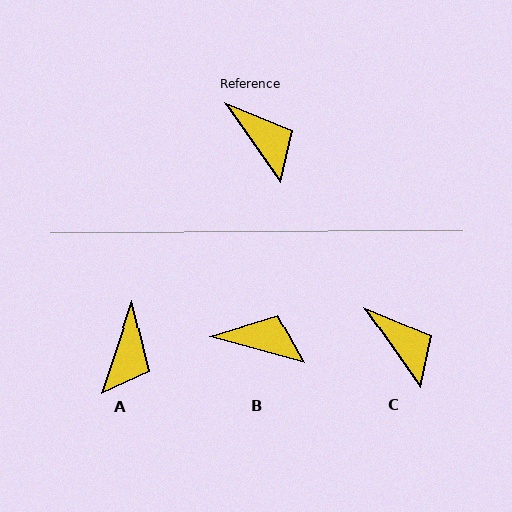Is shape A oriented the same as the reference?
No, it is off by about 54 degrees.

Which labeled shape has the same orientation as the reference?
C.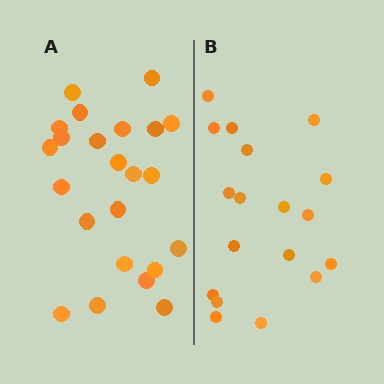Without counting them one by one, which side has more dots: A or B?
Region A (the left region) has more dots.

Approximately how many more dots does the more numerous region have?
Region A has about 5 more dots than region B.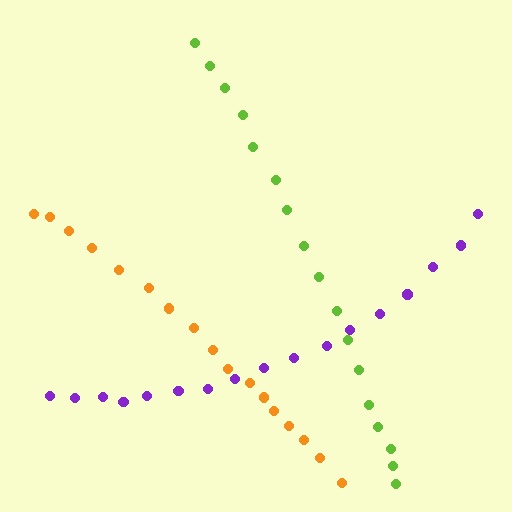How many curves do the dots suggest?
There are 3 distinct paths.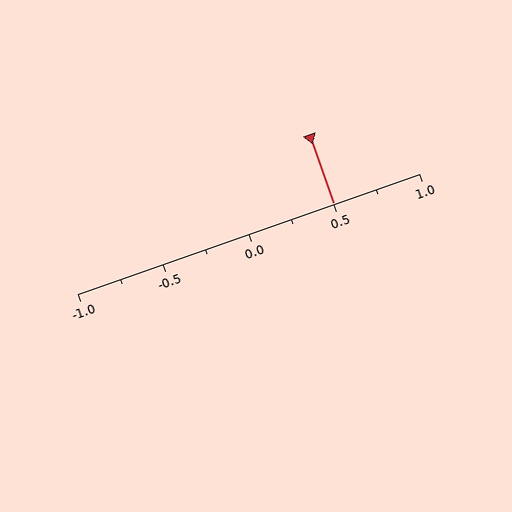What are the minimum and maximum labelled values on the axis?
The axis runs from -1.0 to 1.0.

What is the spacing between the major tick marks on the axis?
The major ticks are spaced 0.5 apart.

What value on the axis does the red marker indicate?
The marker indicates approximately 0.5.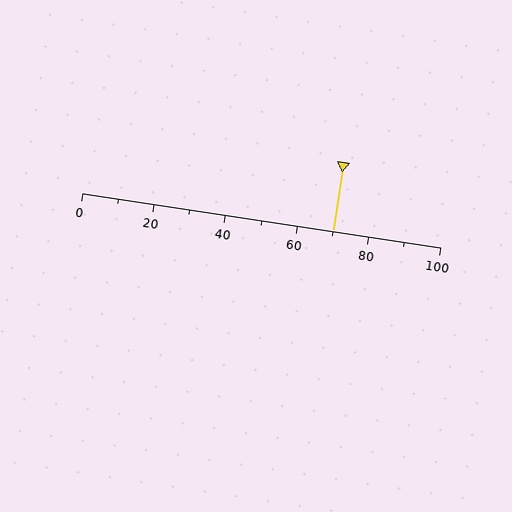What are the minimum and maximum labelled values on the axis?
The axis runs from 0 to 100.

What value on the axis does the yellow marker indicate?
The marker indicates approximately 70.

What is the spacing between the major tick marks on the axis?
The major ticks are spaced 20 apart.